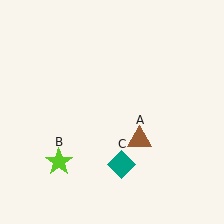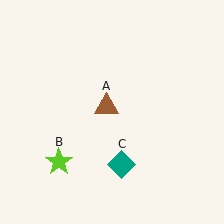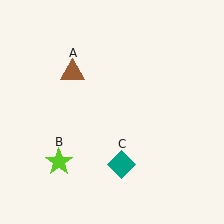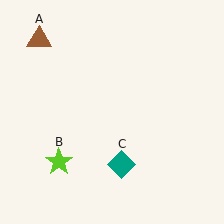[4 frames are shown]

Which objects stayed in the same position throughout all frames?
Lime star (object B) and teal diamond (object C) remained stationary.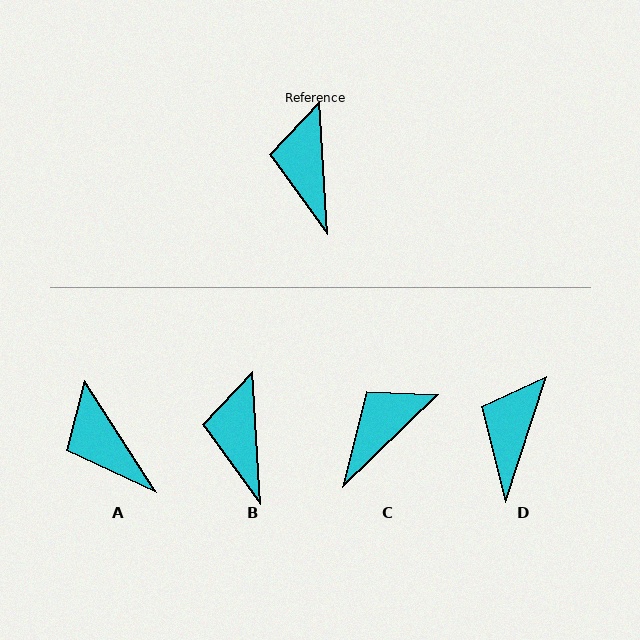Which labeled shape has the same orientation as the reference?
B.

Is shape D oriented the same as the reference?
No, it is off by about 21 degrees.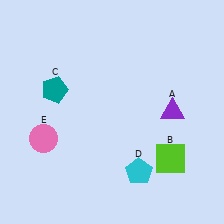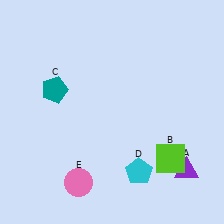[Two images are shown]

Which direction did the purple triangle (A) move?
The purple triangle (A) moved down.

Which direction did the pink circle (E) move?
The pink circle (E) moved down.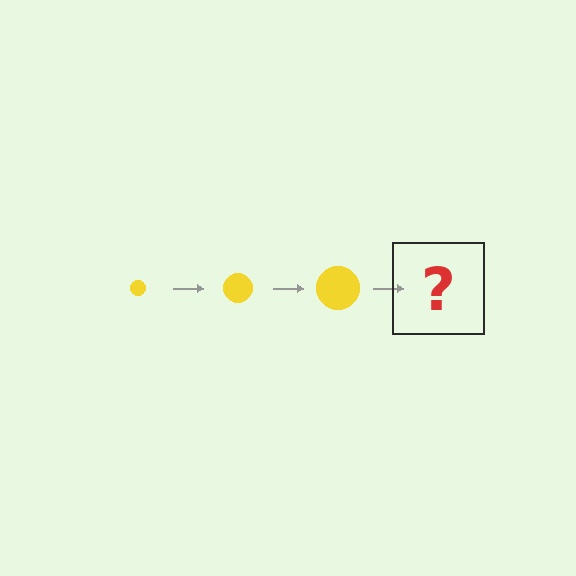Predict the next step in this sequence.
The next step is a yellow circle, larger than the previous one.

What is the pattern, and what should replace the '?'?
The pattern is that the circle gets progressively larger each step. The '?' should be a yellow circle, larger than the previous one.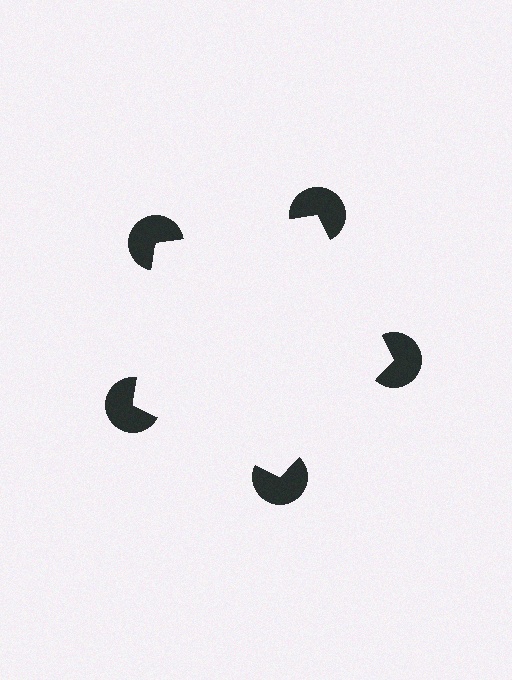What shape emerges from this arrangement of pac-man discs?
An illusory pentagon — its edges are inferred from the aligned wedge cuts in the pac-man discs, not physically drawn.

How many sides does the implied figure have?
5 sides.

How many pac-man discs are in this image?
There are 5 — one at each vertex of the illusory pentagon.